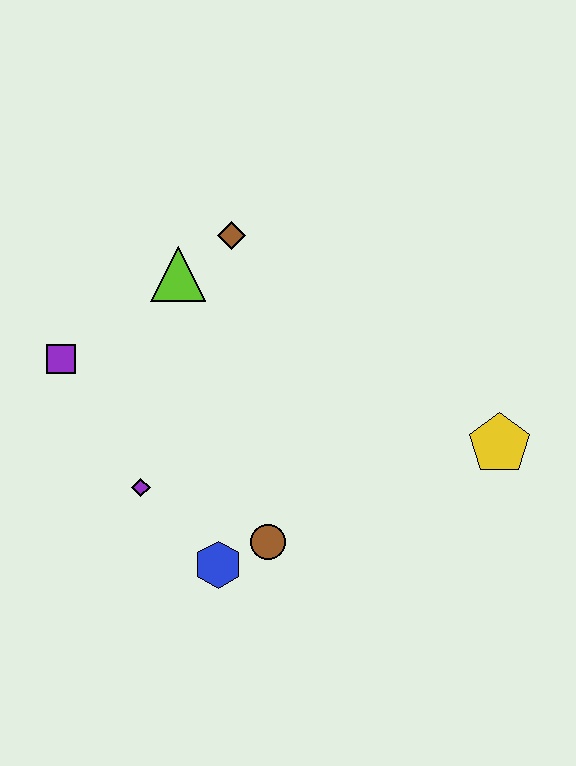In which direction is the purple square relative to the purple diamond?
The purple square is above the purple diamond.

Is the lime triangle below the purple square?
No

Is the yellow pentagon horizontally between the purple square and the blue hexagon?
No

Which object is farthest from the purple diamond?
The yellow pentagon is farthest from the purple diamond.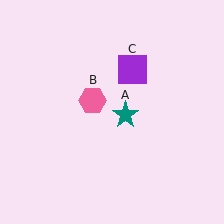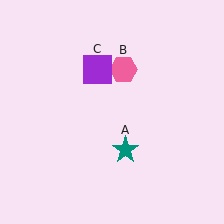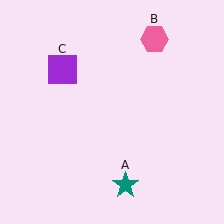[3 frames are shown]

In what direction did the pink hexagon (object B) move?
The pink hexagon (object B) moved up and to the right.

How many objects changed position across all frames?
3 objects changed position: teal star (object A), pink hexagon (object B), purple square (object C).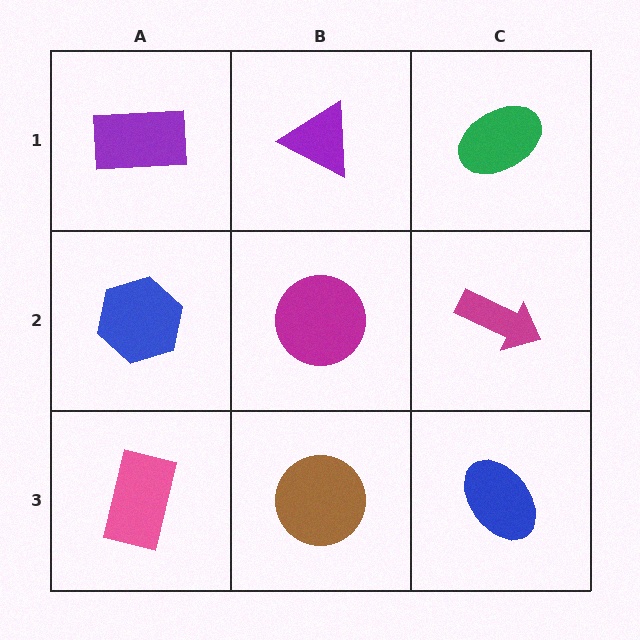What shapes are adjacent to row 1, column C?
A magenta arrow (row 2, column C), a purple triangle (row 1, column B).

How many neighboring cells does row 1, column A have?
2.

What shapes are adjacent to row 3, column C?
A magenta arrow (row 2, column C), a brown circle (row 3, column B).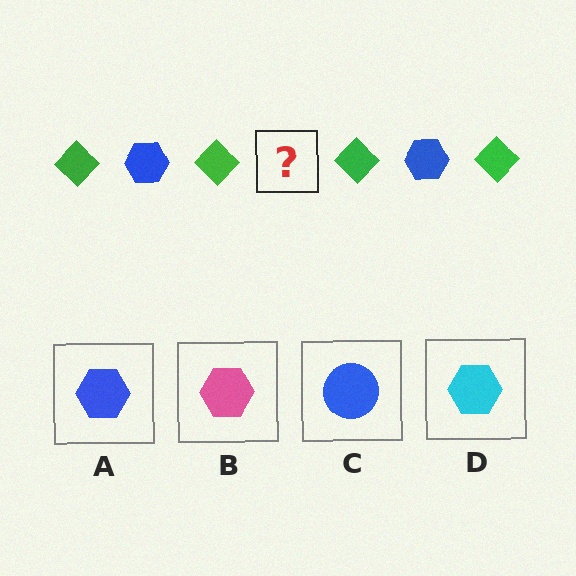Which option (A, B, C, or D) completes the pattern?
A.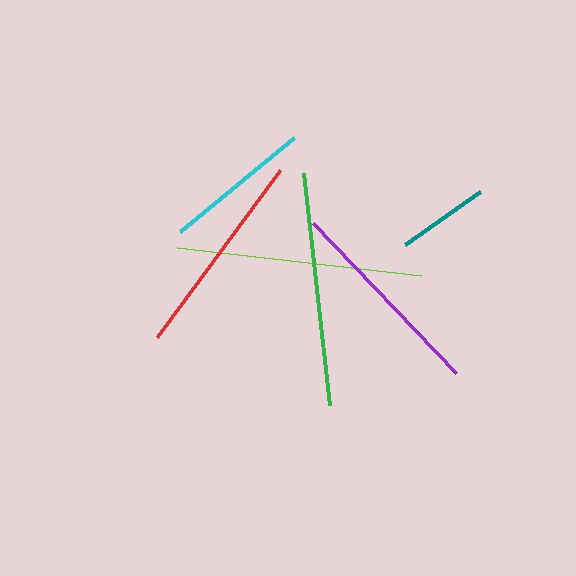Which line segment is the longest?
The lime line is the longest at approximately 245 pixels.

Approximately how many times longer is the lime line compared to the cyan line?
The lime line is approximately 1.7 times the length of the cyan line.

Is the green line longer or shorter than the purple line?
The green line is longer than the purple line.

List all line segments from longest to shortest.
From longest to shortest: lime, green, red, purple, cyan, teal.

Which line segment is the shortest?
The teal line is the shortest at approximately 92 pixels.